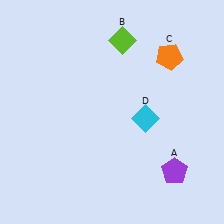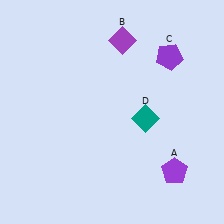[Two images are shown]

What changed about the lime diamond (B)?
In Image 1, B is lime. In Image 2, it changed to purple.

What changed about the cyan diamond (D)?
In Image 1, D is cyan. In Image 2, it changed to teal.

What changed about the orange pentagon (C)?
In Image 1, C is orange. In Image 2, it changed to purple.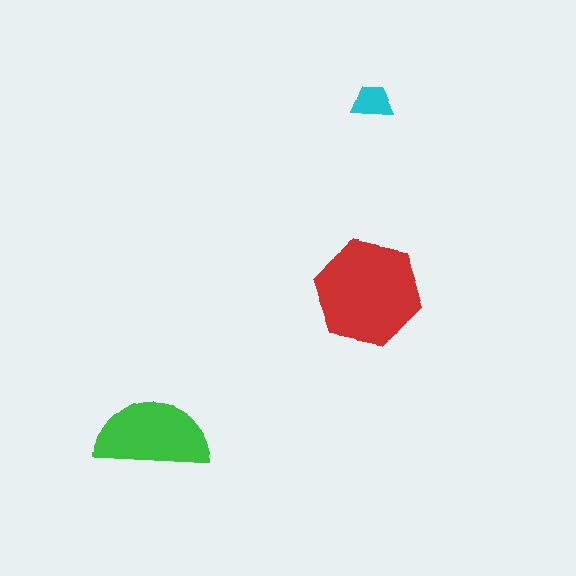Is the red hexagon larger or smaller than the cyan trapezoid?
Larger.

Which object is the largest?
The red hexagon.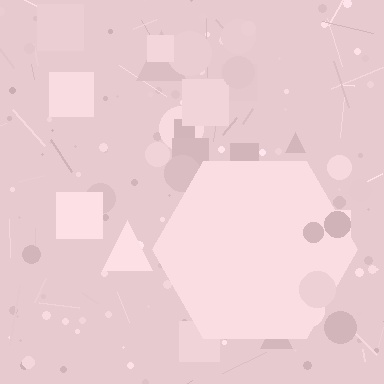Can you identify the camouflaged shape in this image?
The camouflaged shape is a hexagon.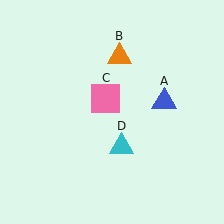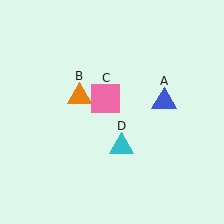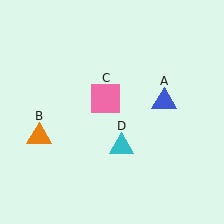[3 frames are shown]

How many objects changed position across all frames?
1 object changed position: orange triangle (object B).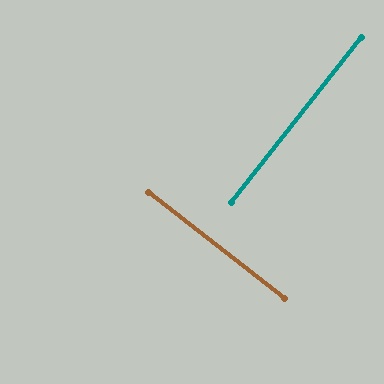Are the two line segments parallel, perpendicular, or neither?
Perpendicular — they meet at approximately 90°.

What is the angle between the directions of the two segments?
Approximately 90 degrees.